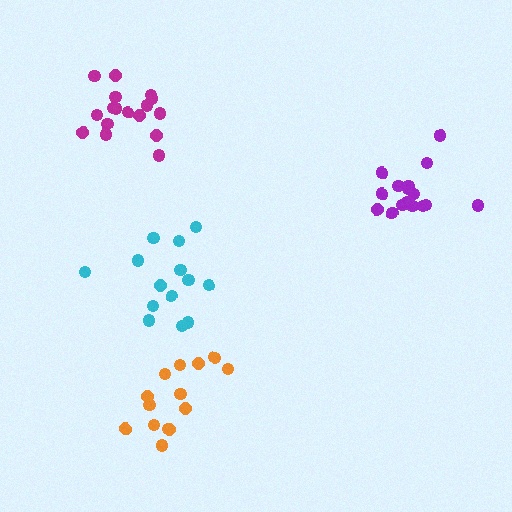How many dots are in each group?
Group 1: 14 dots, Group 2: 17 dots, Group 3: 17 dots, Group 4: 14 dots (62 total).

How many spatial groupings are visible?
There are 4 spatial groupings.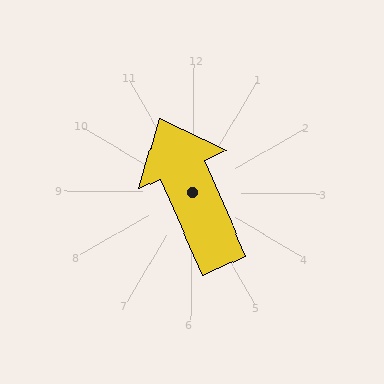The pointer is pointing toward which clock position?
Roughly 11 o'clock.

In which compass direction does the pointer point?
Northwest.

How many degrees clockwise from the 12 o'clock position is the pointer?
Approximately 336 degrees.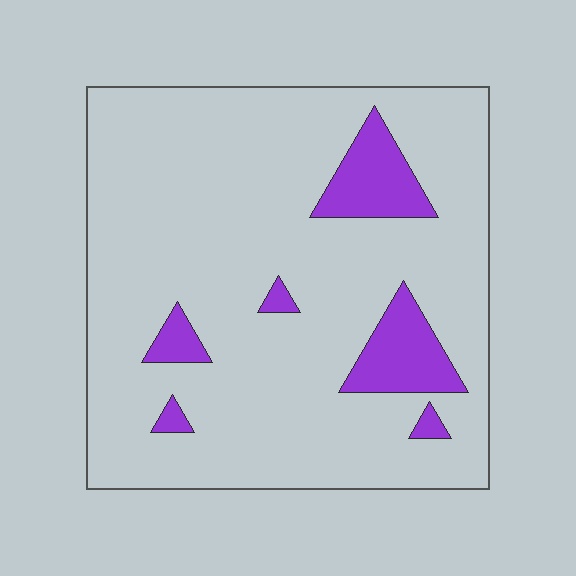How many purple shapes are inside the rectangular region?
6.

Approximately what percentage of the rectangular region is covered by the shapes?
Approximately 10%.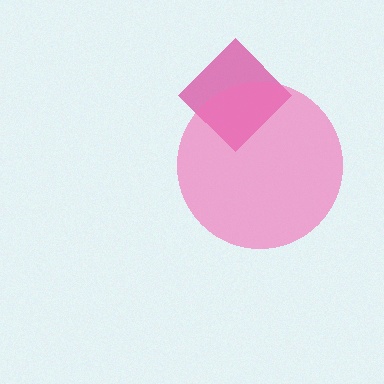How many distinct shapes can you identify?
There are 2 distinct shapes: a magenta diamond, a pink circle.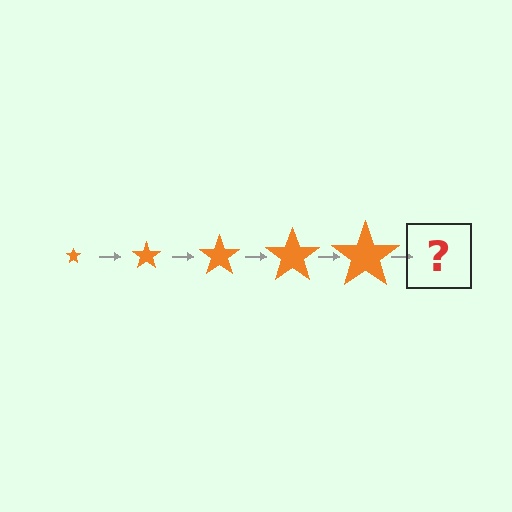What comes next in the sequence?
The next element should be an orange star, larger than the previous one.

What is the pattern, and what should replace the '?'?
The pattern is that the star gets progressively larger each step. The '?' should be an orange star, larger than the previous one.